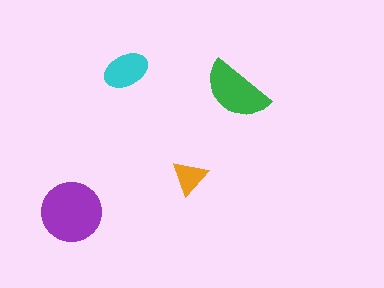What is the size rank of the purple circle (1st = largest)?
1st.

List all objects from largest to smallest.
The purple circle, the green semicircle, the cyan ellipse, the orange triangle.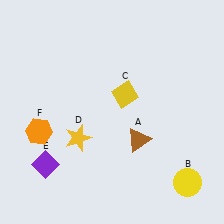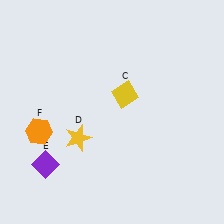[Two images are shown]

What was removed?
The yellow circle (B), the brown triangle (A) were removed in Image 2.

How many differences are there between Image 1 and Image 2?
There are 2 differences between the two images.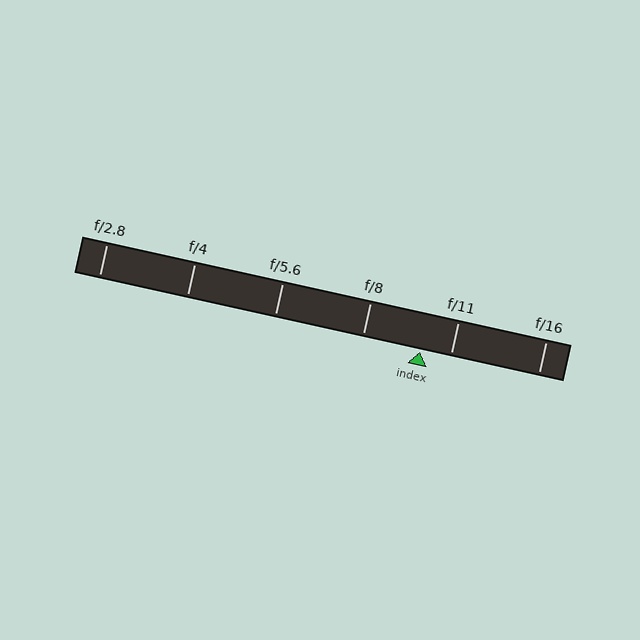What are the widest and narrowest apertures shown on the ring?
The widest aperture shown is f/2.8 and the narrowest is f/16.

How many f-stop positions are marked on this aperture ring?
There are 6 f-stop positions marked.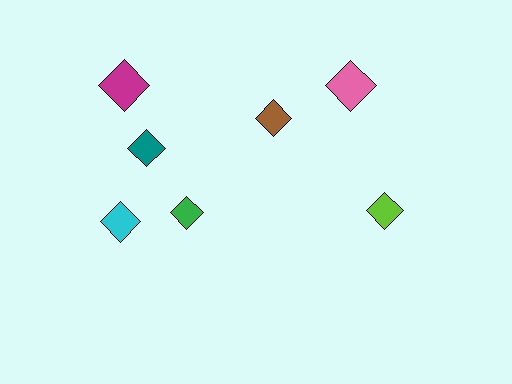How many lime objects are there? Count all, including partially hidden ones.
There is 1 lime object.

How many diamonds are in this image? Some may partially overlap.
There are 7 diamonds.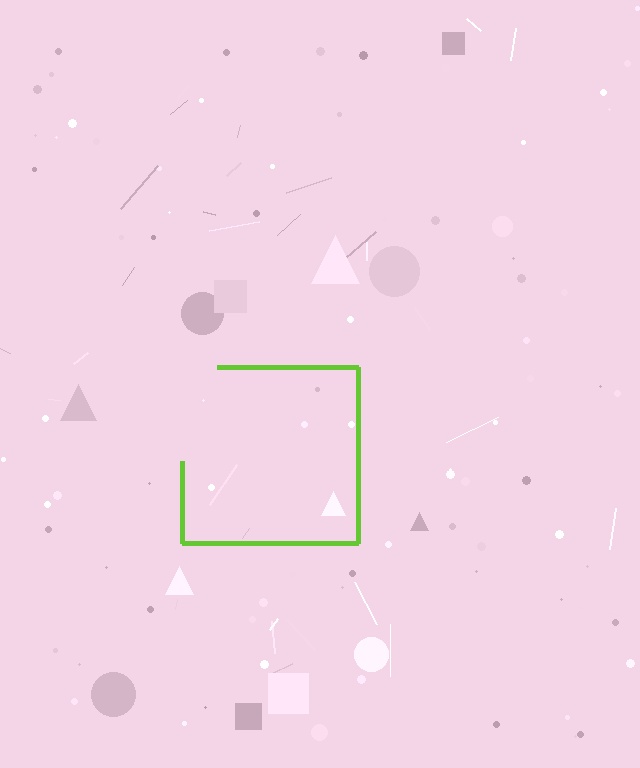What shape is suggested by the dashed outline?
The dashed outline suggests a square.